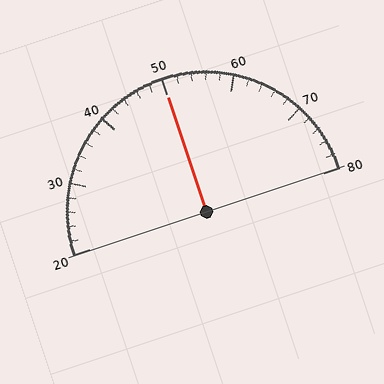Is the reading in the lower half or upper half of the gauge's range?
The reading is in the upper half of the range (20 to 80).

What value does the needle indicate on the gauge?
The needle indicates approximately 50.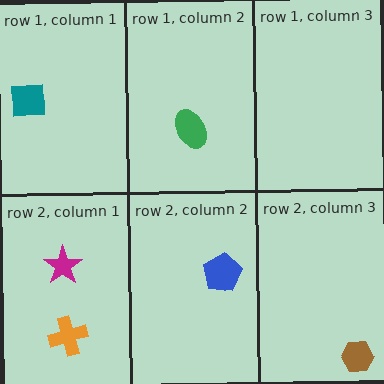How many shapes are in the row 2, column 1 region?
2.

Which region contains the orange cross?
The row 2, column 1 region.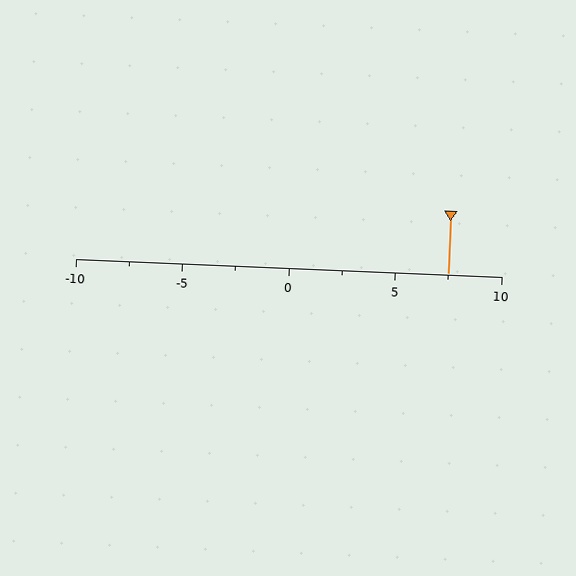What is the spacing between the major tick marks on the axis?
The major ticks are spaced 5 apart.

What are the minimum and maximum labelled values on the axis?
The axis runs from -10 to 10.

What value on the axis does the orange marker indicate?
The marker indicates approximately 7.5.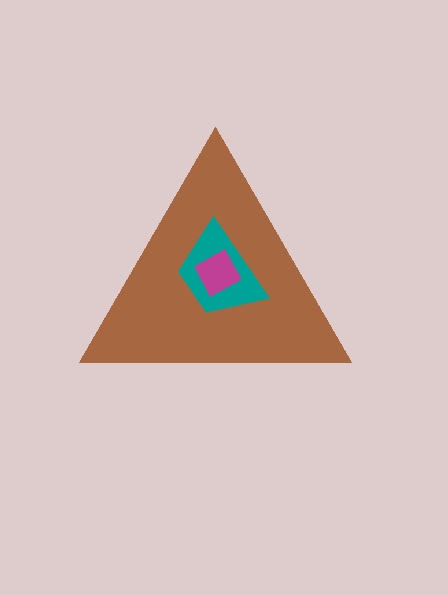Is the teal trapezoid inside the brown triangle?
Yes.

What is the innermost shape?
The magenta square.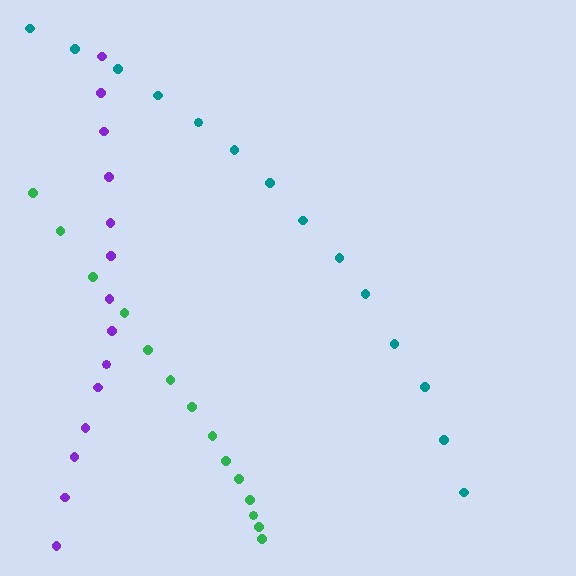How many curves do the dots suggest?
There are 3 distinct paths.